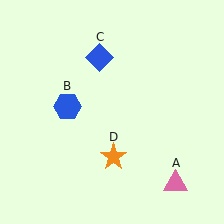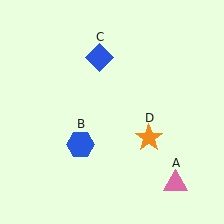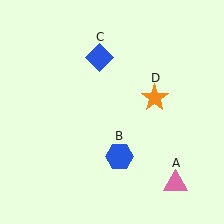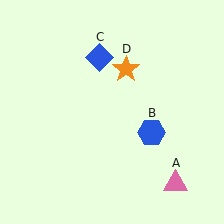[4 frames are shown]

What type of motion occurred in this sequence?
The blue hexagon (object B), orange star (object D) rotated counterclockwise around the center of the scene.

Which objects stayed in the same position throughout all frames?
Pink triangle (object A) and blue diamond (object C) remained stationary.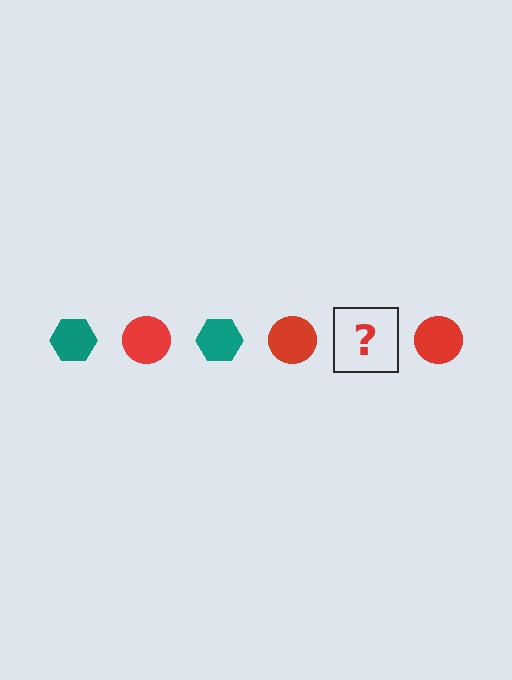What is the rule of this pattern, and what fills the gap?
The rule is that the pattern alternates between teal hexagon and red circle. The gap should be filled with a teal hexagon.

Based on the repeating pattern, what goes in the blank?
The blank should be a teal hexagon.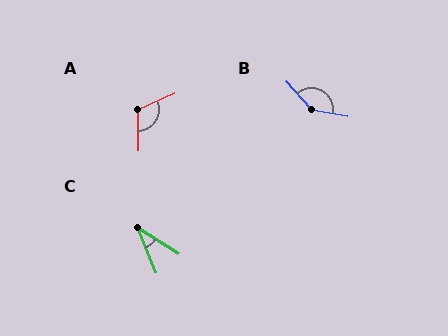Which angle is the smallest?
C, at approximately 35 degrees.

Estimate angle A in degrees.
Approximately 112 degrees.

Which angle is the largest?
B, at approximately 142 degrees.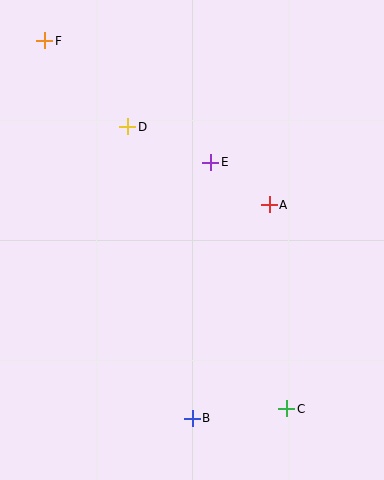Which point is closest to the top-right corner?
Point A is closest to the top-right corner.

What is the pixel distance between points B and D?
The distance between B and D is 298 pixels.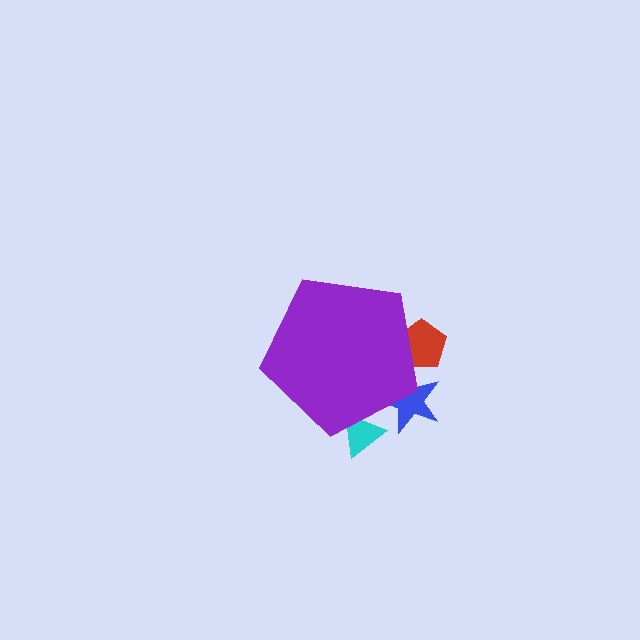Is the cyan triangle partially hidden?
Yes, the cyan triangle is partially hidden behind the purple pentagon.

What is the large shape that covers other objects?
A purple pentagon.